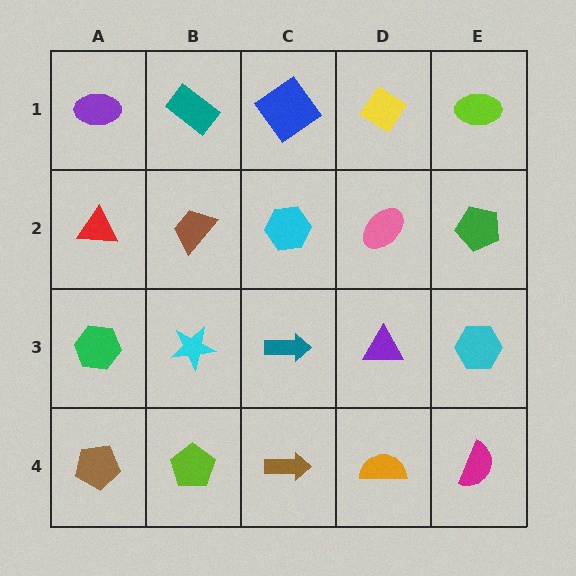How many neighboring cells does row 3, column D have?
4.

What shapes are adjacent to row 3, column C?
A cyan hexagon (row 2, column C), a brown arrow (row 4, column C), a cyan star (row 3, column B), a purple triangle (row 3, column D).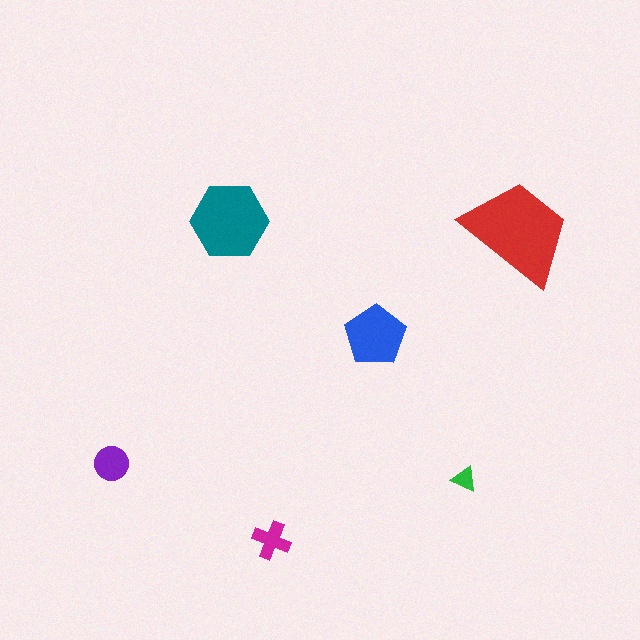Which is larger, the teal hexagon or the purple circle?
The teal hexagon.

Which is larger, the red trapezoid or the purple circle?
The red trapezoid.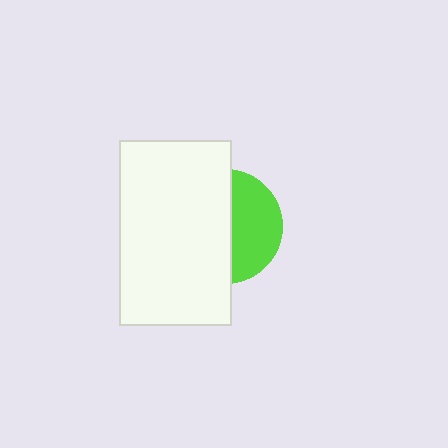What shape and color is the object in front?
The object in front is a white rectangle.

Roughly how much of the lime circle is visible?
A small part of it is visible (roughly 43%).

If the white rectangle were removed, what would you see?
You would see the complete lime circle.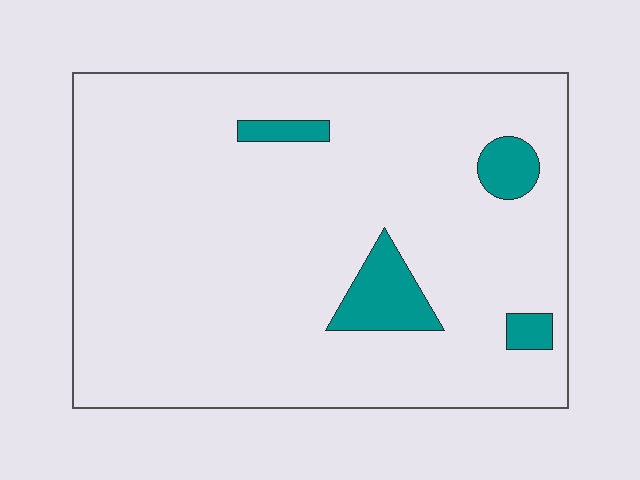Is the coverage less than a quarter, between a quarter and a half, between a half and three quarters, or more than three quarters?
Less than a quarter.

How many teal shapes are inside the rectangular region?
4.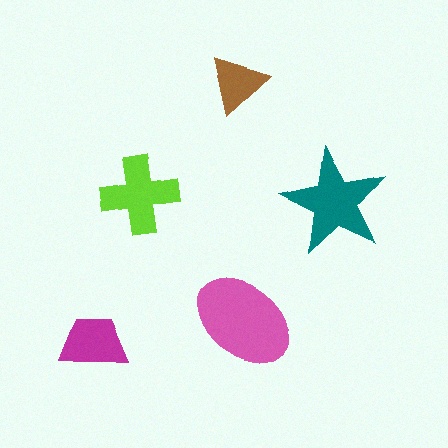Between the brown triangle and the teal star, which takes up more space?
The teal star.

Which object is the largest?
The pink ellipse.